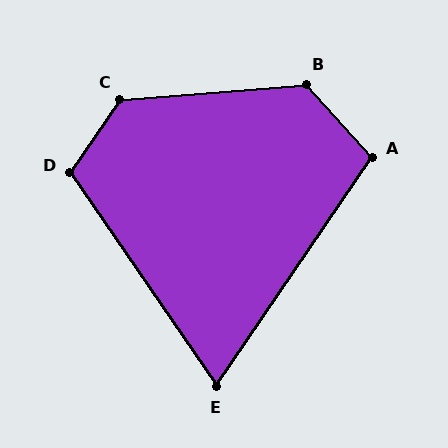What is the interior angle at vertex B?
Approximately 127 degrees (obtuse).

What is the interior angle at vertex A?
Approximately 104 degrees (obtuse).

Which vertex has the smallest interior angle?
E, at approximately 69 degrees.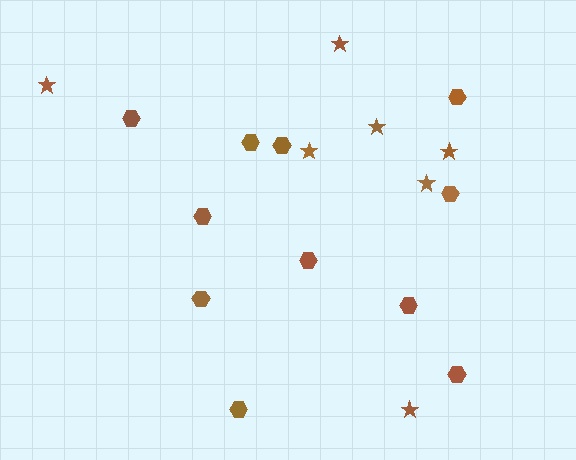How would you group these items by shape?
There are 2 groups: one group of hexagons (11) and one group of stars (7).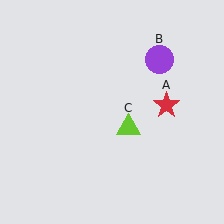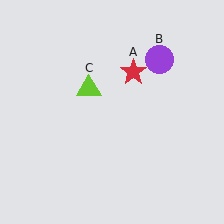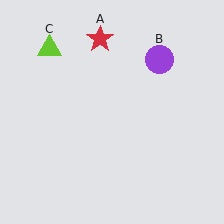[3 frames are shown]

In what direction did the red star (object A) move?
The red star (object A) moved up and to the left.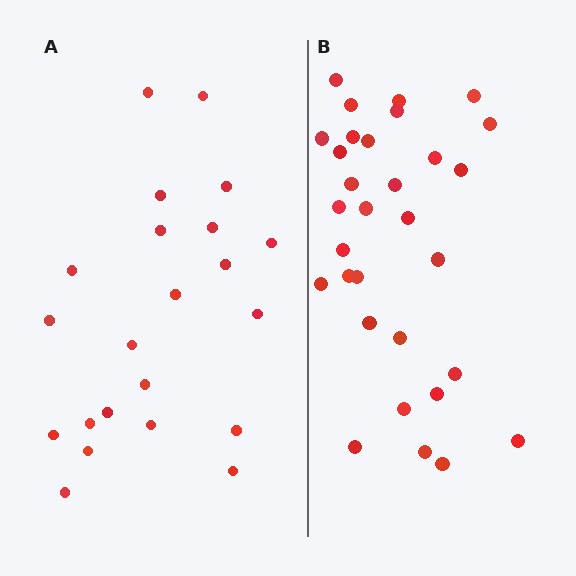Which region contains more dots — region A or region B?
Region B (the right region) has more dots.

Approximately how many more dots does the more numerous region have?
Region B has roughly 8 or so more dots than region A.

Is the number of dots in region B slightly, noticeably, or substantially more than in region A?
Region B has noticeably more, but not dramatically so. The ratio is roughly 1.4 to 1.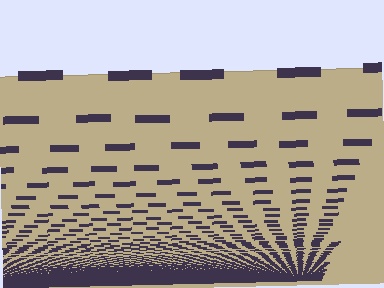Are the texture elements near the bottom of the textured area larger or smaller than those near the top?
Smaller. The gradient is inverted — elements near the bottom are smaller and denser.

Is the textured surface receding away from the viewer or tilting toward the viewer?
The surface appears to tilt toward the viewer. Texture elements get larger and sparser toward the top.